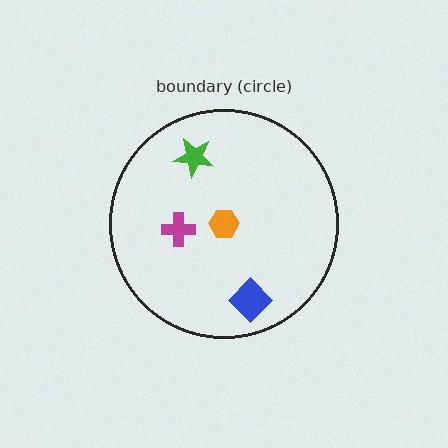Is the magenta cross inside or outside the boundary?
Inside.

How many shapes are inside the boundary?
4 inside, 0 outside.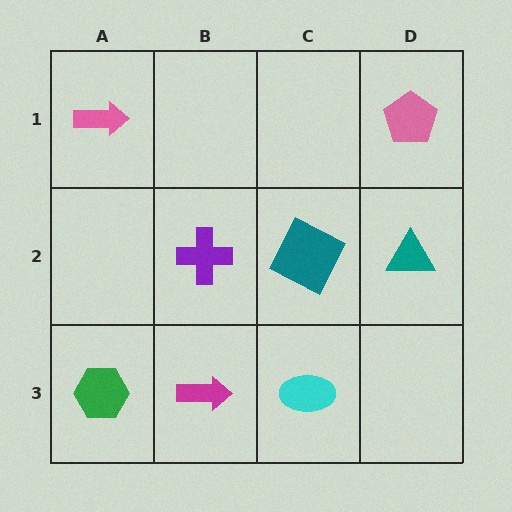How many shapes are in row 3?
3 shapes.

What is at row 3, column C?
A cyan ellipse.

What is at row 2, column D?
A teal triangle.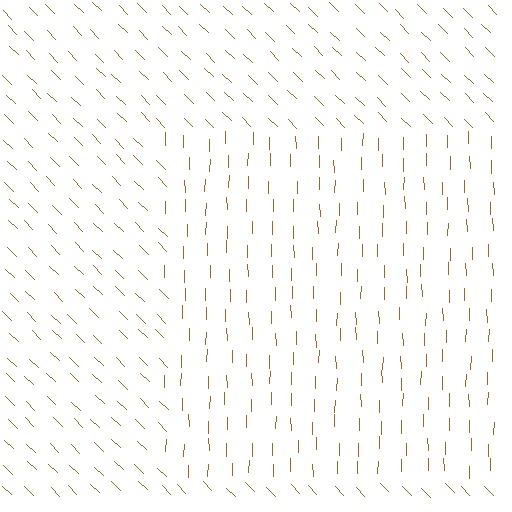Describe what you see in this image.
The image is filled with small brown line segments. A rectangle region in the image has lines oriented differently from the surrounding lines, creating a visible texture boundary.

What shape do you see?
I see a rectangle.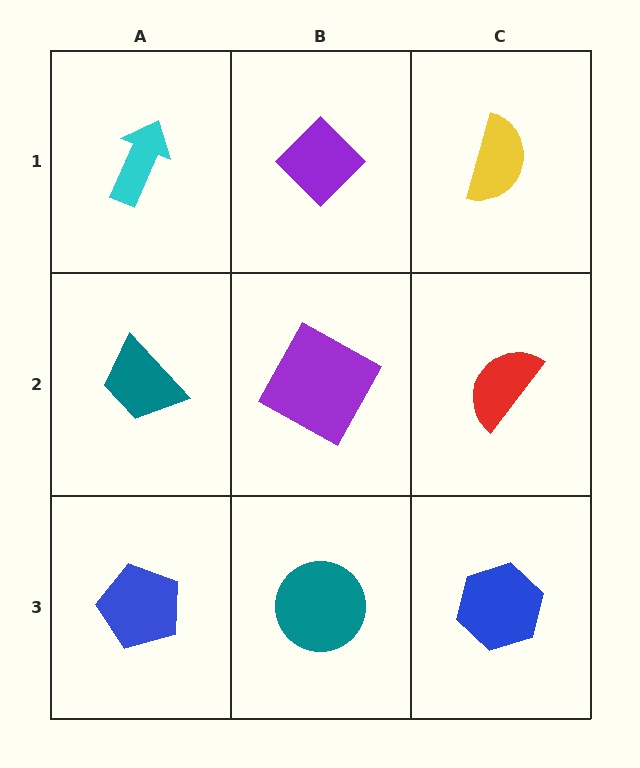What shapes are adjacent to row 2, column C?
A yellow semicircle (row 1, column C), a blue hexagon (row 3, column C), a purple square (row 2, column B).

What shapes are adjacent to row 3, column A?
A teal trapezoid (row 2, column A), a teal circle (row 3, column B).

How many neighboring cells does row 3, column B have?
3.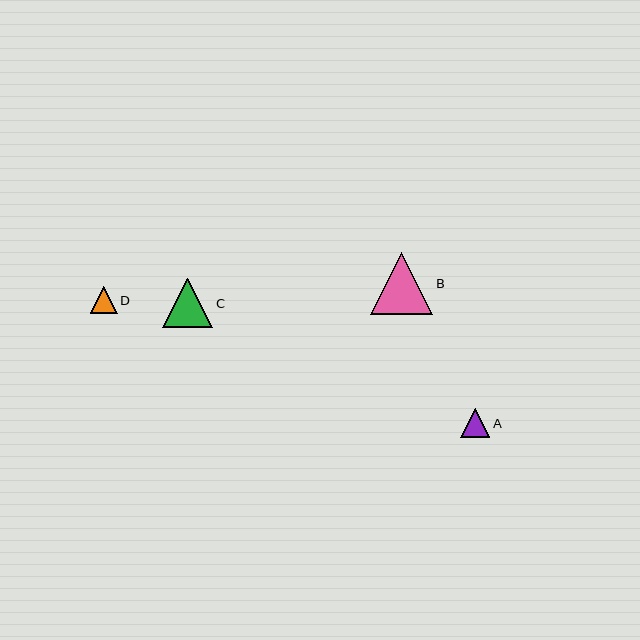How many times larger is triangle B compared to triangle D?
Triangle B is approximately 2.3 times the size of triangle D.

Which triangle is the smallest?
Triangle D is the smallest with a size of approximately 26 pixels.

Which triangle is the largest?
Triangle B is the largest with a size of approximately 62 pixels.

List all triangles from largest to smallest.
From largest to smallest: B, C, A, D.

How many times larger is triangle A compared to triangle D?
Triangle A is approximately 1.1 times the size of triangle D.